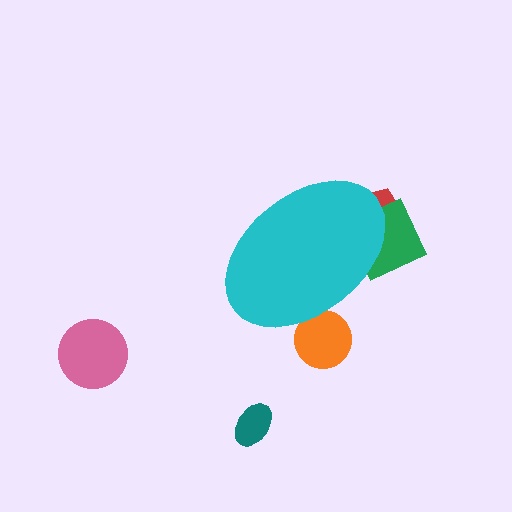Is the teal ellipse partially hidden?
No, the teal ellipse is fully visible.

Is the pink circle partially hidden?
No, the pink circle is fully visible.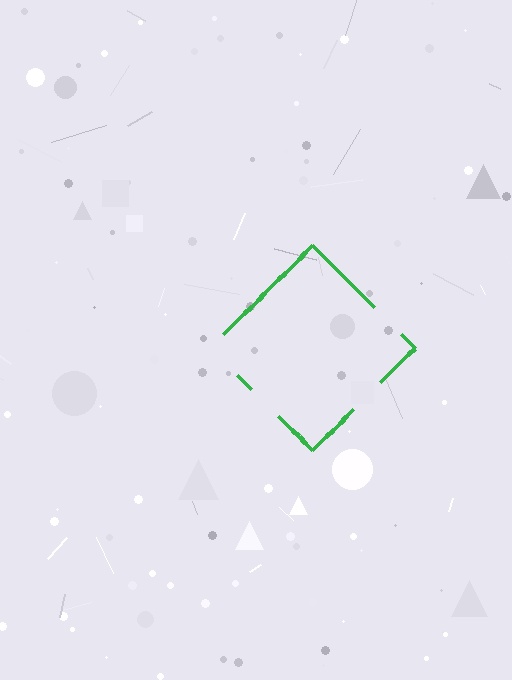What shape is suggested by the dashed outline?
The dashed outline suggests a diamond.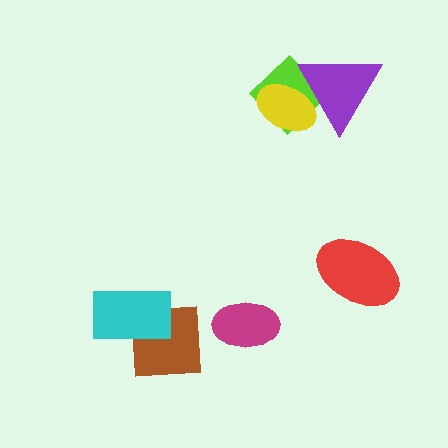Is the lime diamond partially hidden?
Yes, it is partially covered by another shape.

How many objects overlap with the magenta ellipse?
0 objects overlap with the magenta ellipse.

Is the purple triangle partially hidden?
Yes, it is partially covered by another shape.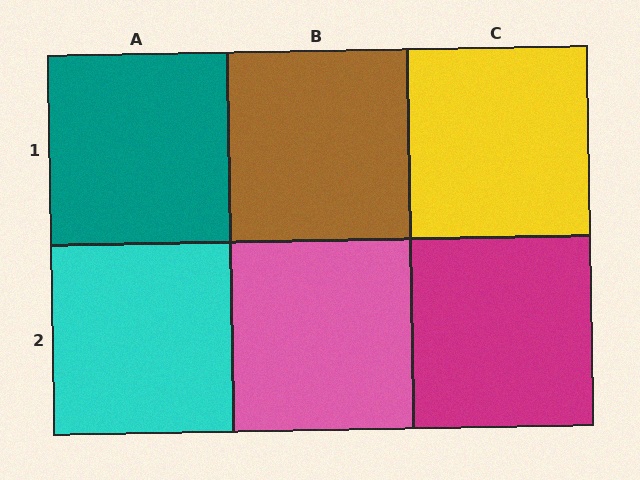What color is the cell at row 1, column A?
Teal.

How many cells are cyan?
1 cell is cyan.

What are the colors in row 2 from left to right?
Cyan, pink, magenta.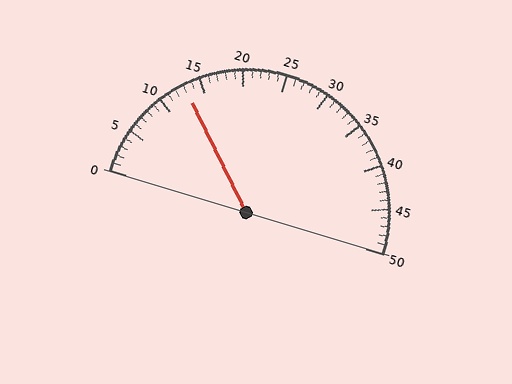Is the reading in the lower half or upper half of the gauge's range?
The reading is in the lower half of the range (0 to 50).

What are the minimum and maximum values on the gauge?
The gauge ranges from 0 to 50.